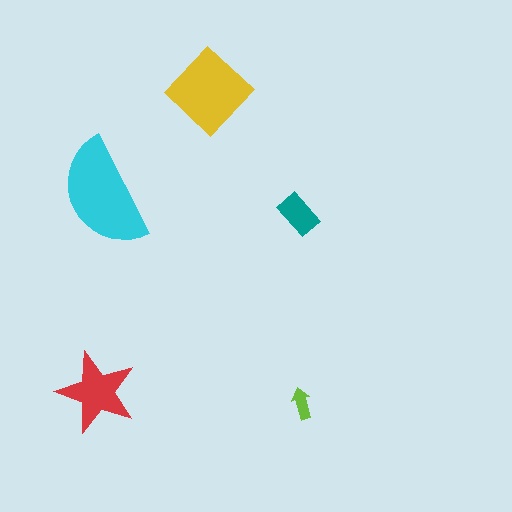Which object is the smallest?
The lime arrow.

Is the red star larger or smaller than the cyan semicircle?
Smaller.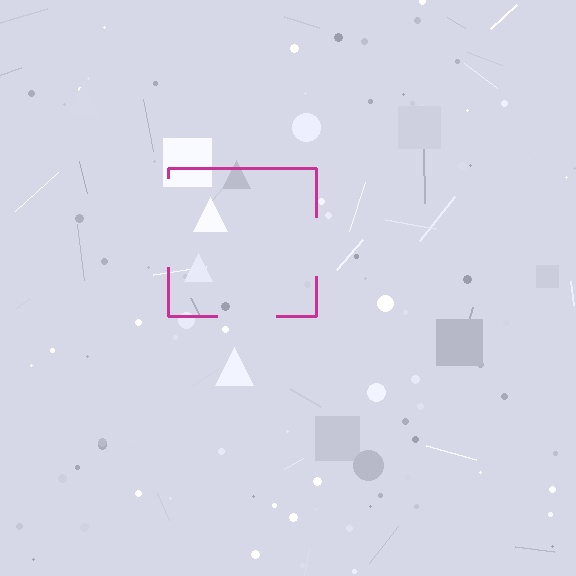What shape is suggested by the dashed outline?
The dashed outline suggests a square.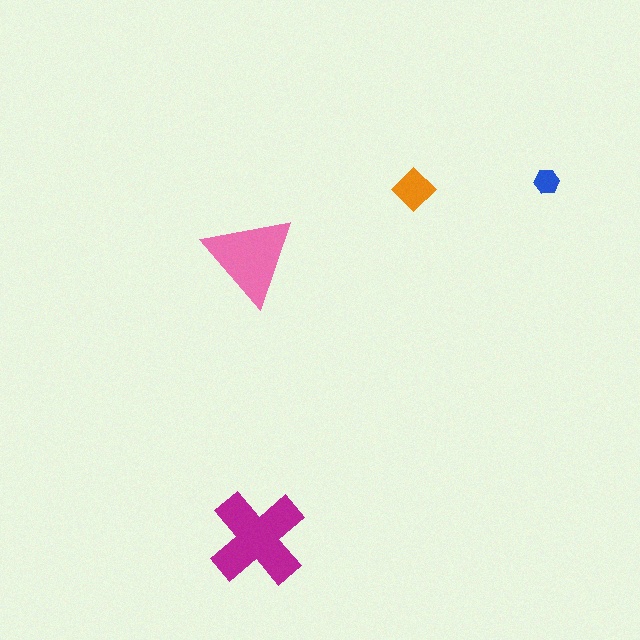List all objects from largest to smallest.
The magenta cross, the pink triangle, the orange diamond, the blue hexagon.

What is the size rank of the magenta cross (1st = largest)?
1st.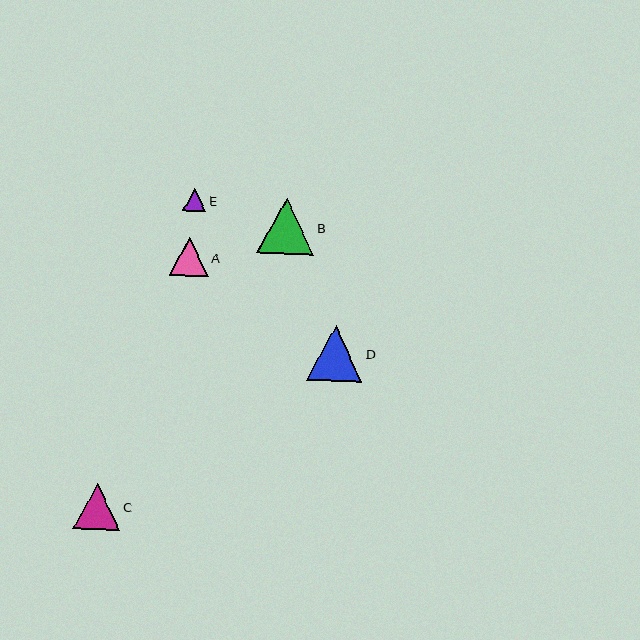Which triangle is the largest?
Triangle B is the largest with a size of approximately 56 pixels.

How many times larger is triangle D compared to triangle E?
Triangle D is approximately 2.5 times the size of triangle E.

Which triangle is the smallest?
Triangle E is the smallest with a size of approximately 22 pixels.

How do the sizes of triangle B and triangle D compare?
Triangle B and triangle D are approximately the same size.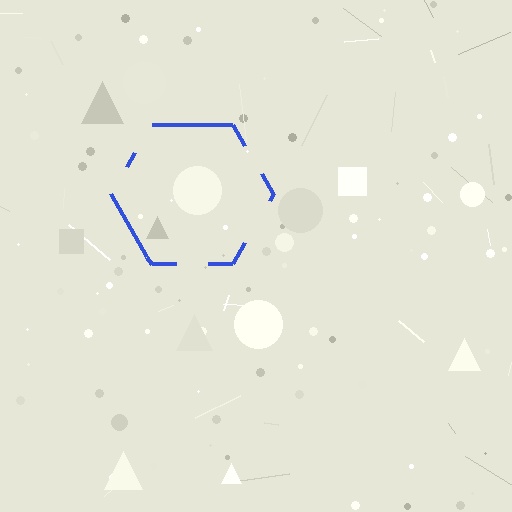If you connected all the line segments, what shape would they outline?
They would outline a hexagon.